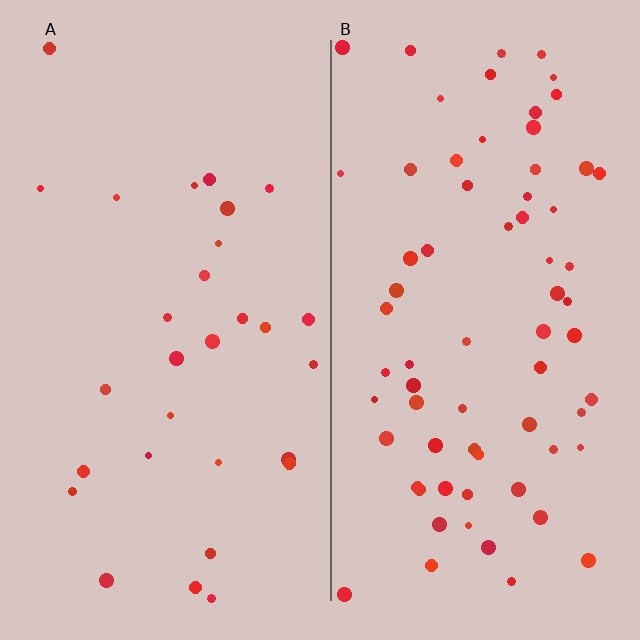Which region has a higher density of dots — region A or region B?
B (the right).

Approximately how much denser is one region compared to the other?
Approximately 2.4× — region B over region A.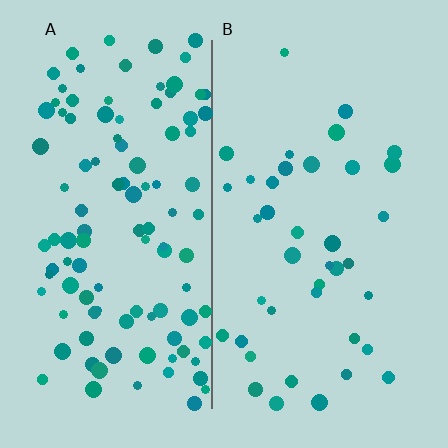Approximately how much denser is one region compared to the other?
Approximately 2.8× — region A over region B.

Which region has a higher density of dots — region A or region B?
A (the left).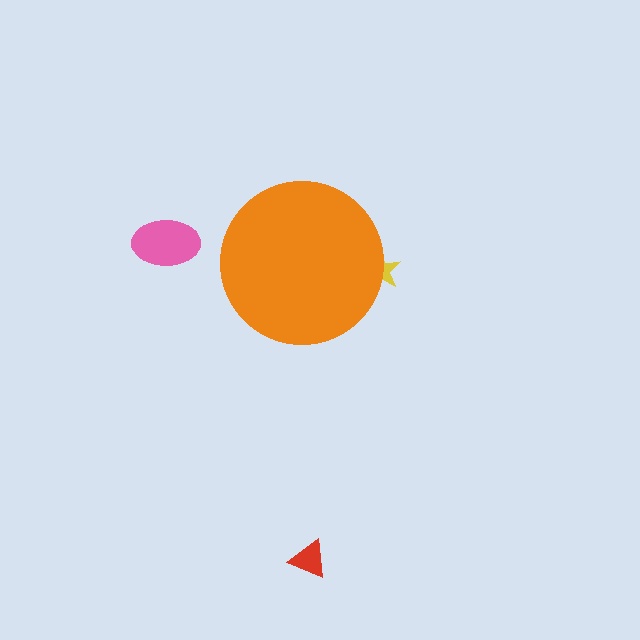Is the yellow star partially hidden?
Yes, the yellow star is partially hidden behind the orange circle.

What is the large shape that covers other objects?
An orange circle.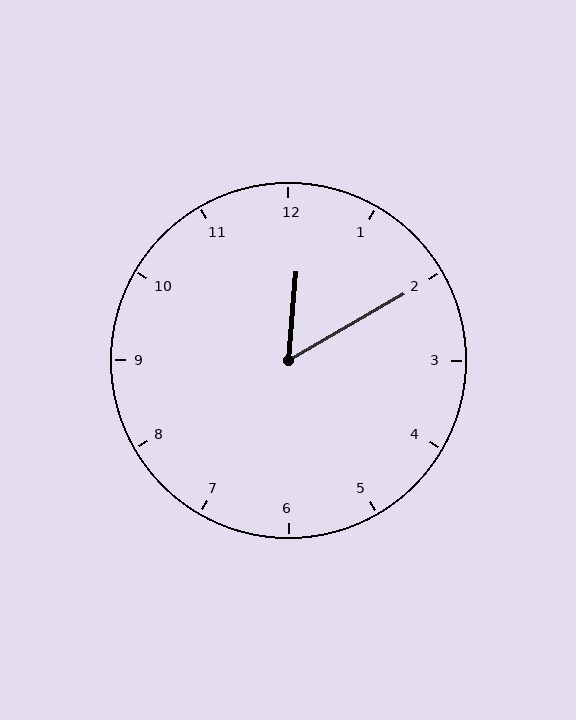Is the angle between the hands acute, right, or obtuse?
It is acute.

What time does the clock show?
12:10.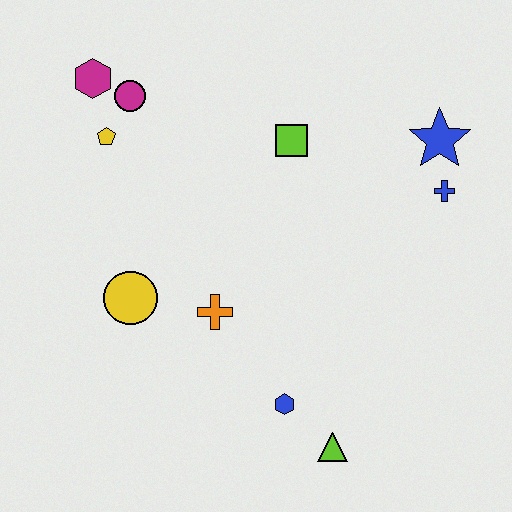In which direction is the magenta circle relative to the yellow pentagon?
The magenta circle is above the yellow pentagon.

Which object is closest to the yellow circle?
The orange cross is closest to the yellow circle.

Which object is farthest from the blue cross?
The magenta hexagon is farthest from the blue cross.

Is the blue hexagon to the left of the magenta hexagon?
No